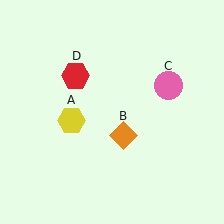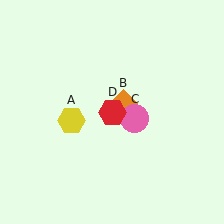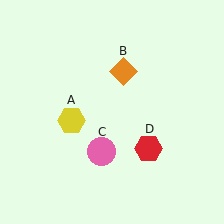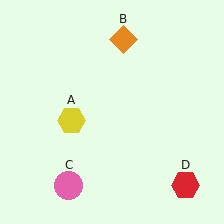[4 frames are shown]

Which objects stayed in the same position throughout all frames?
Yellow hexagon (object A) remained stationary.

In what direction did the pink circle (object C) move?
The pink circle (object C) moved down and to the left.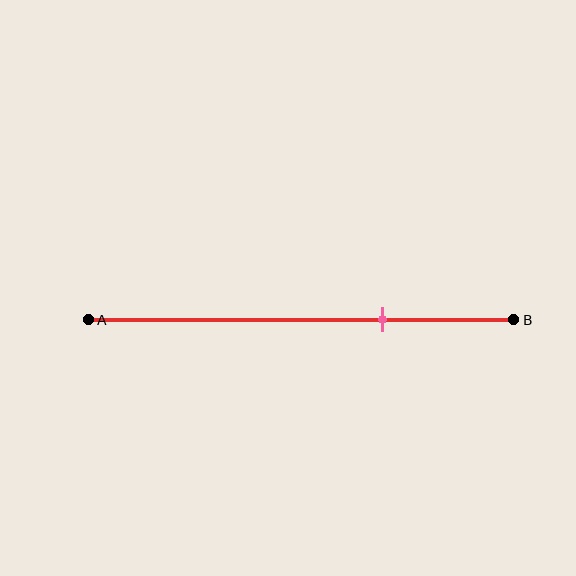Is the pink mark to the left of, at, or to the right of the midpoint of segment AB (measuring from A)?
The pink mark is to the right of the midpoint of segment AB.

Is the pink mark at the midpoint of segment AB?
No, the mark is at about 70% from A, not at the 50% midpoint.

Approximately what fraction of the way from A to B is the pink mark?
The pink mark is approximately 70% of the way from A to B.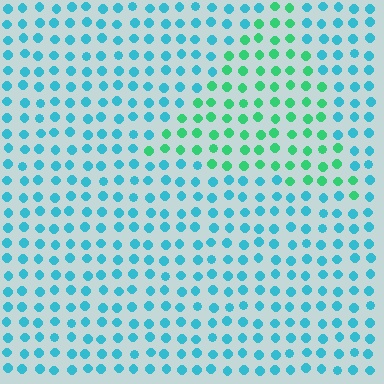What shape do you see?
I see a triangle.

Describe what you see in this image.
The image is filled with small cyan elements in a uniform arrangement. A triangle-shaped region is visible where the elements are tinted to a slightly different hue, forming a subtle color boundary.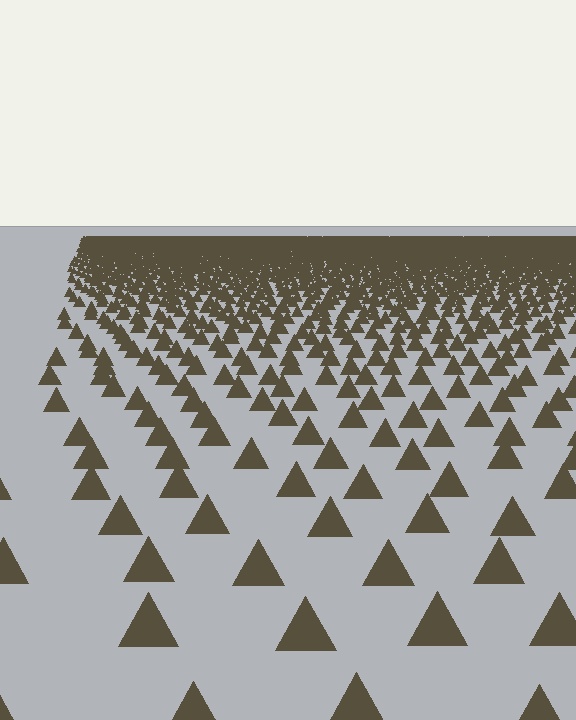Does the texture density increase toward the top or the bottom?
Density increases toward the top.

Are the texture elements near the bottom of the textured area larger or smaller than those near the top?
Larger. Near the bottom, elements are closer to the viewer and appear at a bigger on-screen size.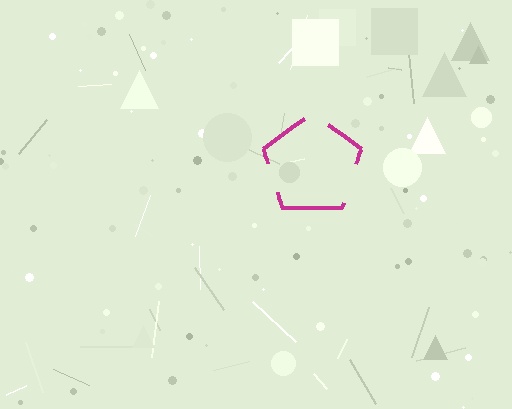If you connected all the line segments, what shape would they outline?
They would outline a pentagon.